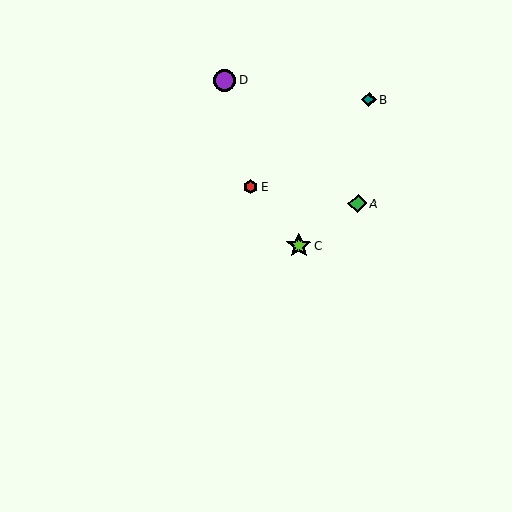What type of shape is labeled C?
Shape C is a lime star.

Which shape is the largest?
The lime star (labeled C) is the largest.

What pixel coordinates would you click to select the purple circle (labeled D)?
Click at (224, 80) to select the purple circle D.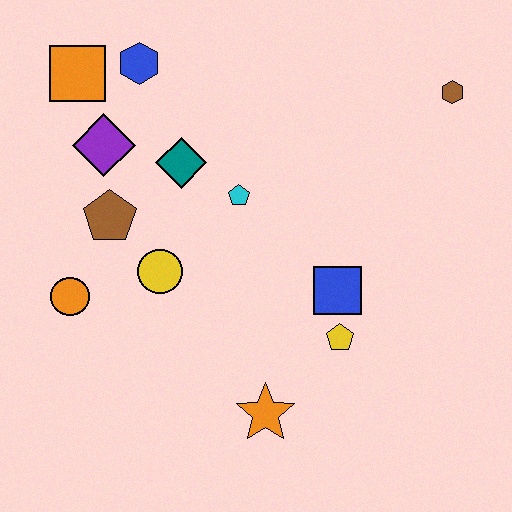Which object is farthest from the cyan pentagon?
The brown hexagon is farthest from the cyan pentagon.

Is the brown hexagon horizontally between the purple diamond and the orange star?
No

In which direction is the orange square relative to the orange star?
The orange square is above the orange star.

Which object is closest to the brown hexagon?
The blue square is closest to the brown hexagon.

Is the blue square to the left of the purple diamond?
No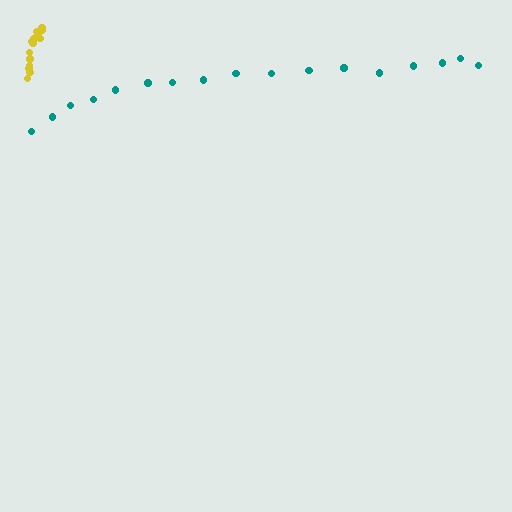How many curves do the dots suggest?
There are 2 distinct paths.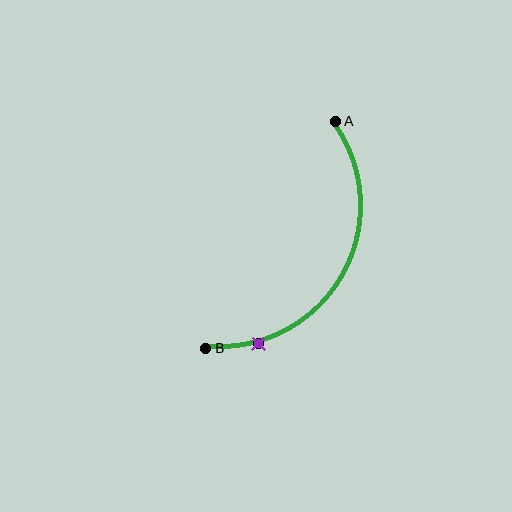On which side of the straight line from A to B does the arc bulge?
The arc bulges to the right of the straight line connecting A and B.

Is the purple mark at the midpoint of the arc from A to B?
No. The purple mark lies on the arc but is closer to endpoint B. The arc midpoint would be at the point on the curve equidistant along the arc from both A and B.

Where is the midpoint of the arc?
The arc midpoint is the point on the curve farthest from the straight line joining A and B. It sits to the right of that line.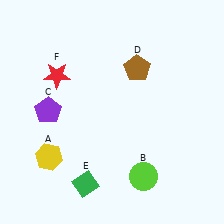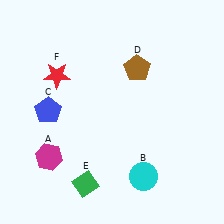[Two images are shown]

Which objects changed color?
A changed from yellow to magenta. B changed from lime to cyan. C changed from purple to blue.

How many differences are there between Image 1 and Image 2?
There are 3 differences between the two images.